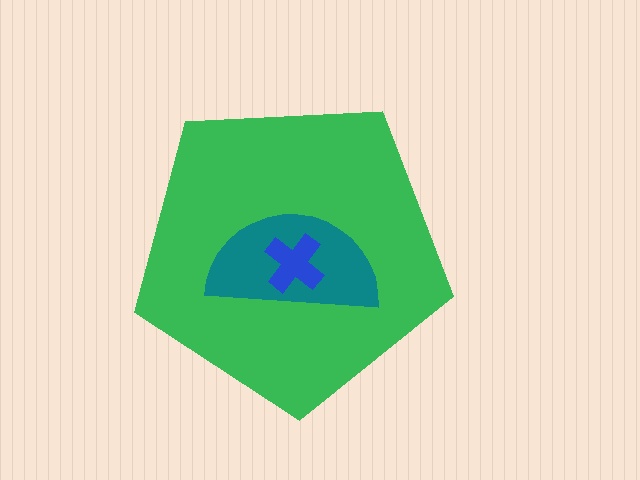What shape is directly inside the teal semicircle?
The blue cross.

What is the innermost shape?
The blue cross.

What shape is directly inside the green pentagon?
The teal semicircle.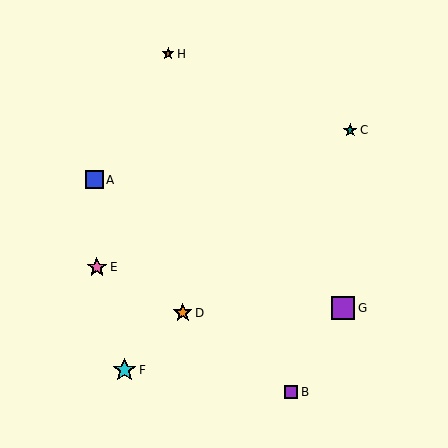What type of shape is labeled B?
Shape B is a purple square.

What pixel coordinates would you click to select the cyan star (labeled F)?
Click at (124, 370) to select the cyan star F.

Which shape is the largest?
The cyan star (labeled F) is the largest.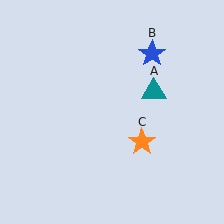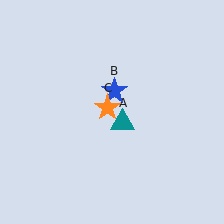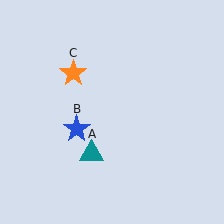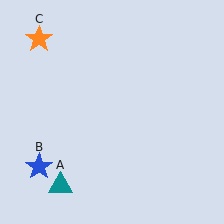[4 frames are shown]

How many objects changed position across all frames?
3 objects changed position: teal triangle (object A), blue star (object B), orange star (object C).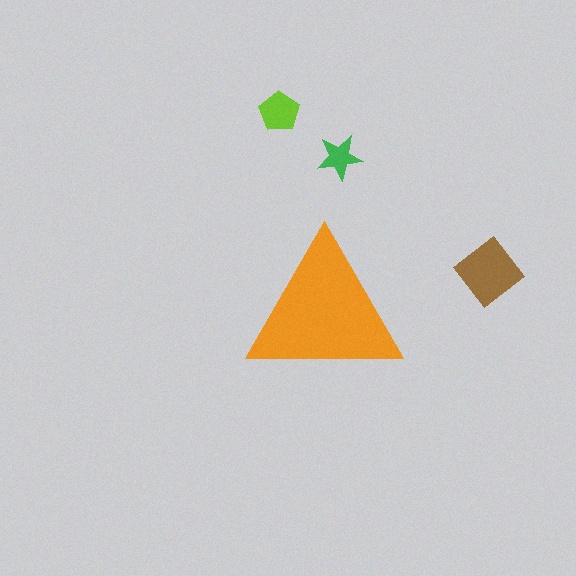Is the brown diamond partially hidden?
No, the brown diamond is fully visible.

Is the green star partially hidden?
No, the green star is fully visible.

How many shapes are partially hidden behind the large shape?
0 shapes are partially hidden.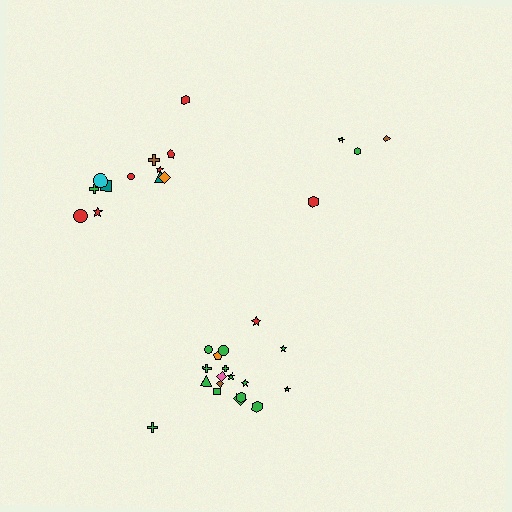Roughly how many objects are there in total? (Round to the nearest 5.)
Roughly 35 objects in total.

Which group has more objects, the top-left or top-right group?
The top-left group.